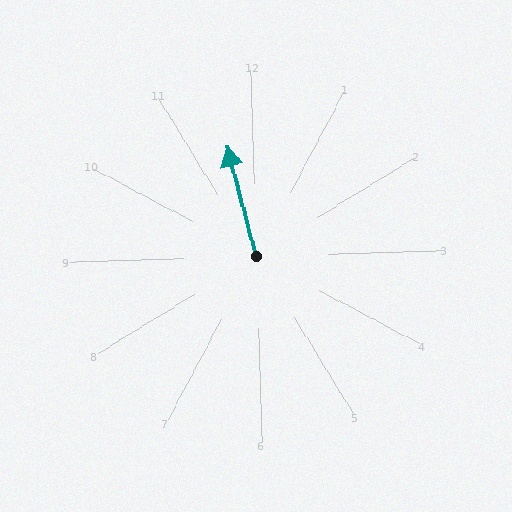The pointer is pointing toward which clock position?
Roughly 12 o'clock.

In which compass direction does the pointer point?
North.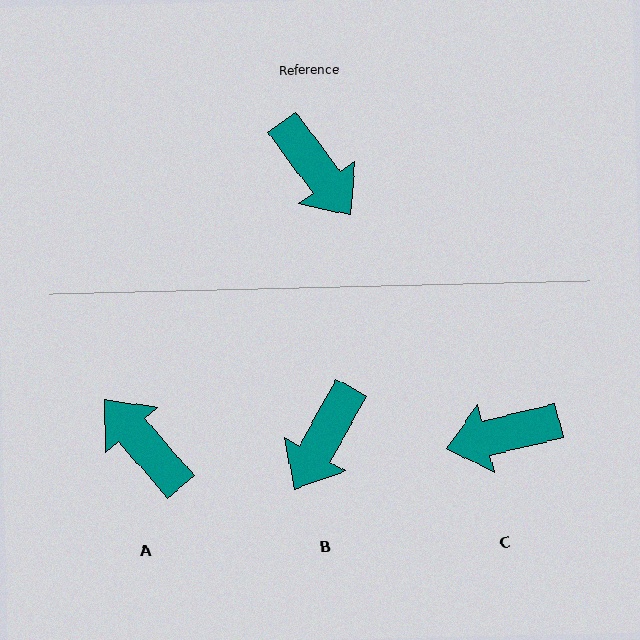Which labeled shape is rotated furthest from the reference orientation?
A, about 176 degrees away.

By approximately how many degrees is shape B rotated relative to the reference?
Approximately 66 degrees clockwise.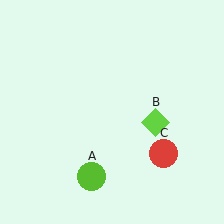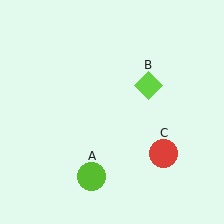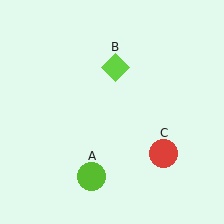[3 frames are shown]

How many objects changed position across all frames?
1 object changed position: lime diamond (object B).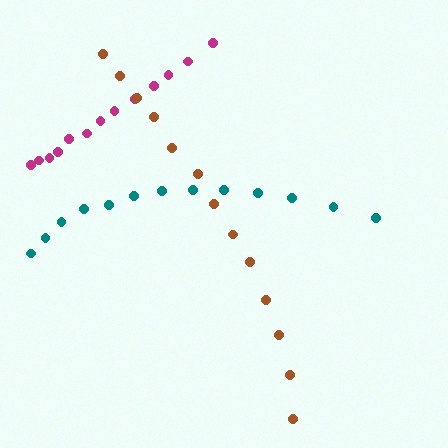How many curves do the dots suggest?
There are 3 distinct paths.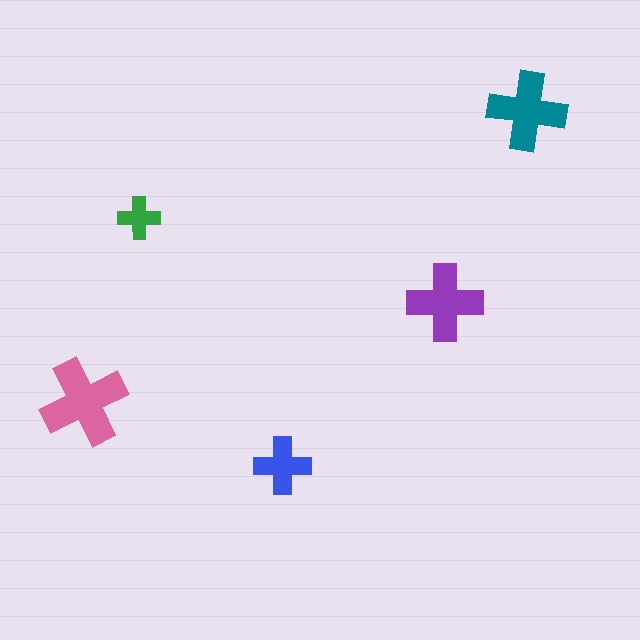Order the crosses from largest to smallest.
the pink one, the teal one, the purple one, the blue one, the green one.